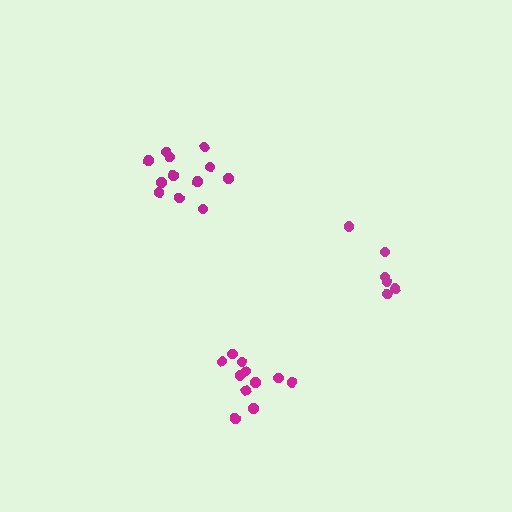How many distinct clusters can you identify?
There are 3 distinct clusters.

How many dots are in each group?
Group 1: 6 dots, Group 2: 11 dots, Group 3: 12 dots (29 total).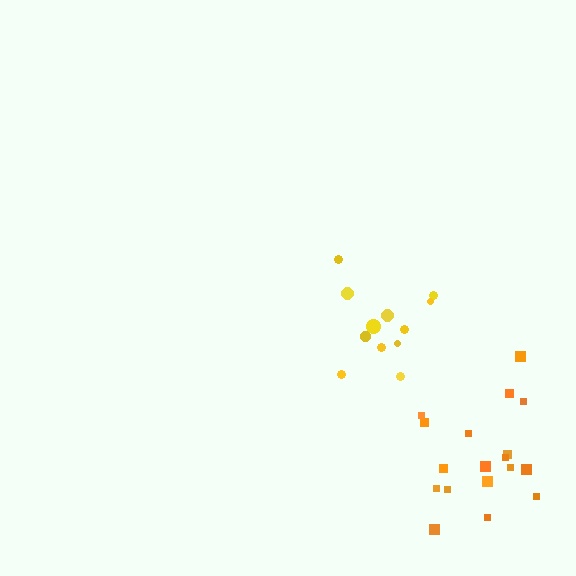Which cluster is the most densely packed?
Yellow.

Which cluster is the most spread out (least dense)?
Orange.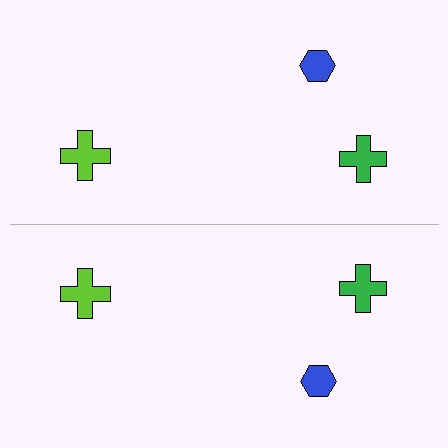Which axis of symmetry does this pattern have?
The pattern has a horizontal axis of symmetry running through the center of the image.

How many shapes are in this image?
There are 6 shapes in this image.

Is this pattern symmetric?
Yes, this pattern has bilateral (reflection) symmetry.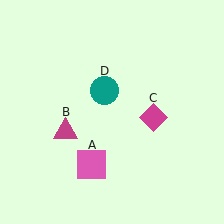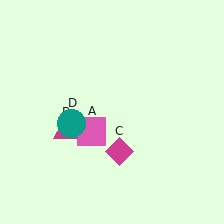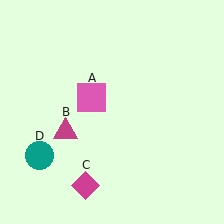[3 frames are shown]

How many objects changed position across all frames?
3 objects changed position: pink square (object A), magenta diamond (object C), teal circle (object D).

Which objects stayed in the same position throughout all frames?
Magenta triangle (object B) remained stationary.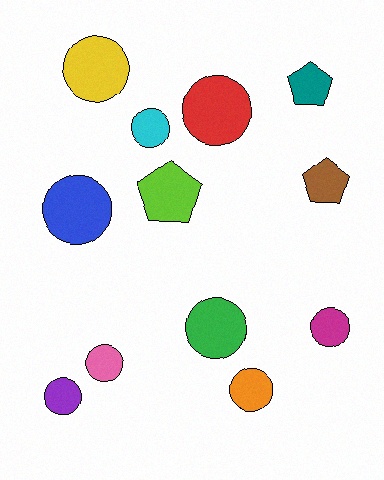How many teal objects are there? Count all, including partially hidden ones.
There is 1 teal object.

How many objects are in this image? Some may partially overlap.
There are 12 objects.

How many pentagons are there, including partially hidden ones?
There are 3 pentagons.